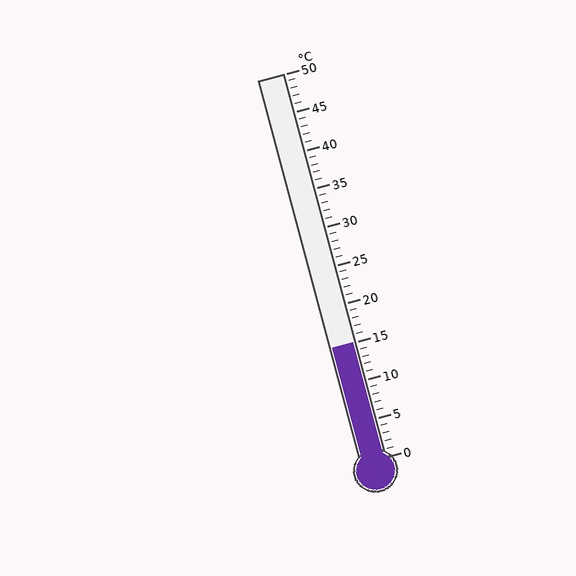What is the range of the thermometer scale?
The thermometer scale ranges from 0°C to 50°C.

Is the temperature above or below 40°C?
The temperature is below 40°C.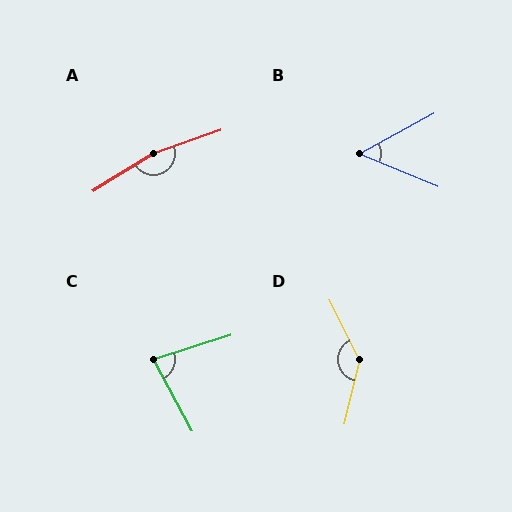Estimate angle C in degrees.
Approximately 79 degrees.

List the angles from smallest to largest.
B (51°), C (79°), D (141°), A (167°).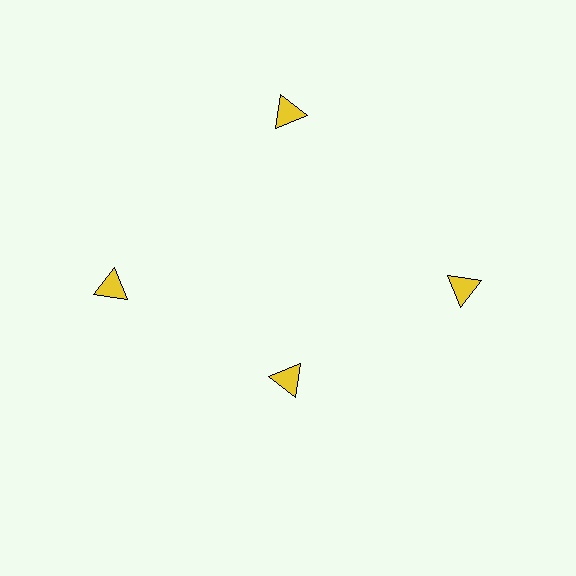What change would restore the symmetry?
The symmetry would be restored by moving it outward, back onto the ring so that all 4 triangles sit at equal angles and equal distance from the center.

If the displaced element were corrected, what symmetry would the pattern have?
It would have 4-fold rotational symmetry — the pattern would map onto itself every 90 degrees.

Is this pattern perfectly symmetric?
No. The 4 yellow triangles are arranged in a ring, but one element near the 6 o'clock position is pulled inward toward the center, breaking the 4-fold rotational symmetry.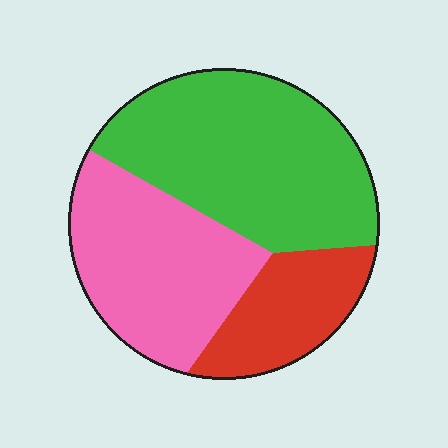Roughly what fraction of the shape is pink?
Pink takes up about one third (1/3) of the shape.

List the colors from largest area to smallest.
From largest to smallest: green, pink, red.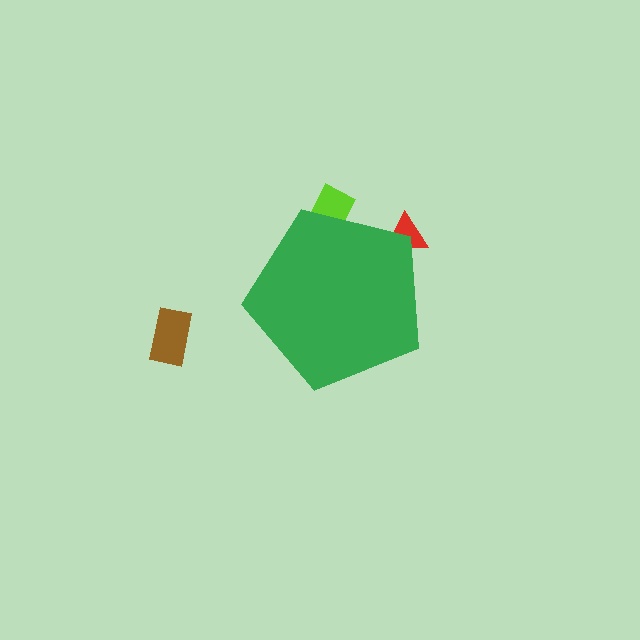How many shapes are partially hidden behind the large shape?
2 shapes are partially hidden.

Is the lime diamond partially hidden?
Yes, the lime diamond is partially hidden behind the green pentagon.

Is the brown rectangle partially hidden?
No, the brown rectangle is fully visible.